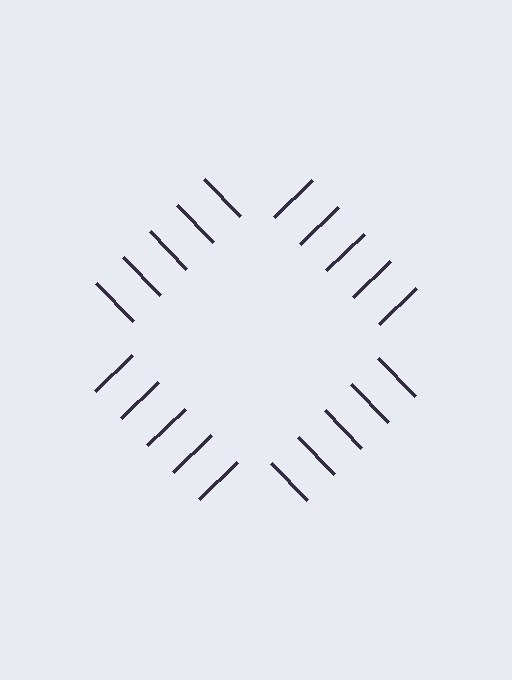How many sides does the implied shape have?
4 sides — the line-ends trace a square.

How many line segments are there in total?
20 — 5 along each of the 4 edges.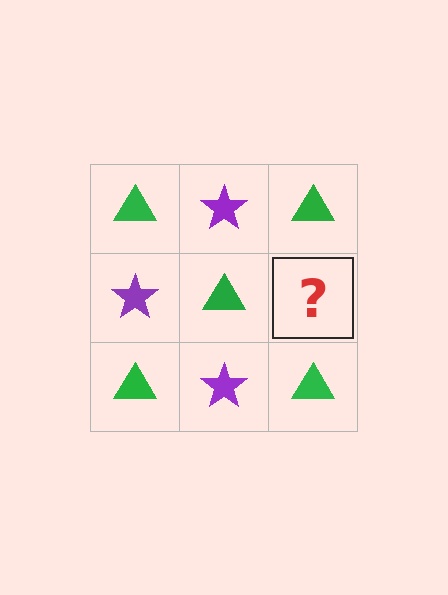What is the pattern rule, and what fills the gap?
The rule is that it alternates green triangle and purple star in a checkerboard pattern. The gap should be filled with a purple star.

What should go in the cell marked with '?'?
The missing cell should contain a purple star.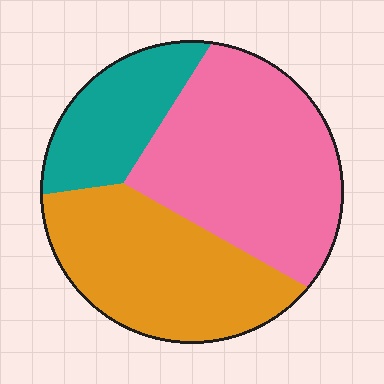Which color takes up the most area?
Pink, at roughly 45%.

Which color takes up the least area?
Teal, at roughly 20%.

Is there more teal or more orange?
Orange.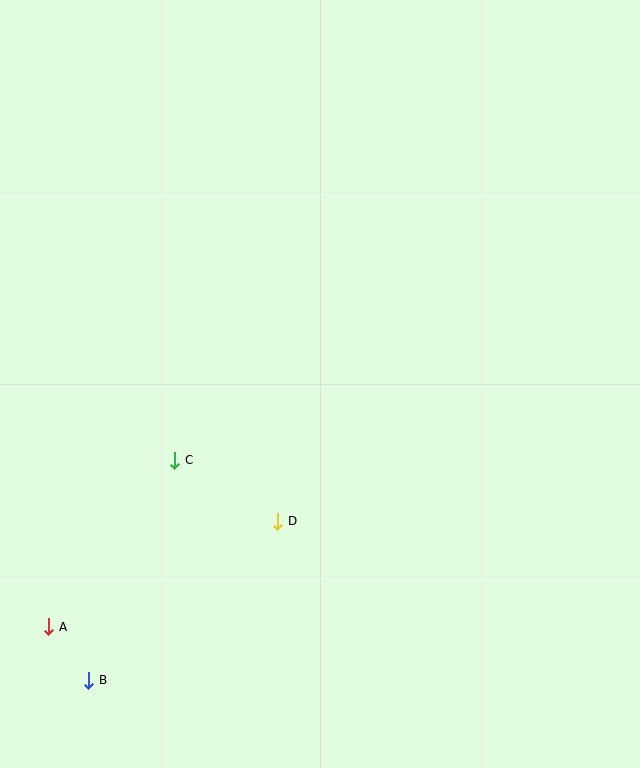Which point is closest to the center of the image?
Point D at (278, 521) is closest to the center.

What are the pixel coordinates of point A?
Point A is at (49, 627).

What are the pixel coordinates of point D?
Point D is at (278, 521).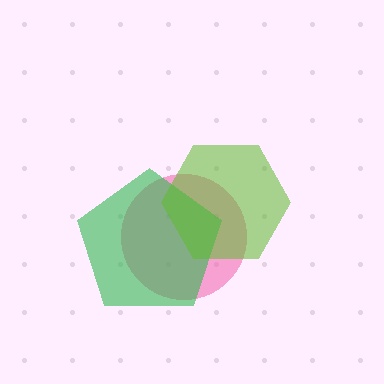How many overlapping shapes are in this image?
There are 3 overlapping shapes in the image.